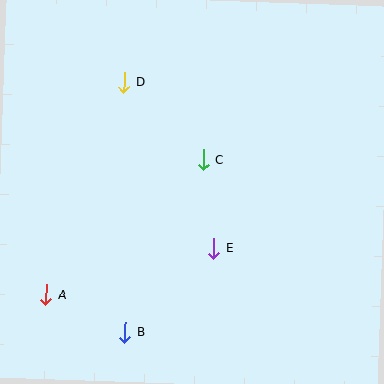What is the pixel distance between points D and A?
The distance between D and A is 226 pixels.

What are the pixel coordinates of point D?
Point D is at (124, 82).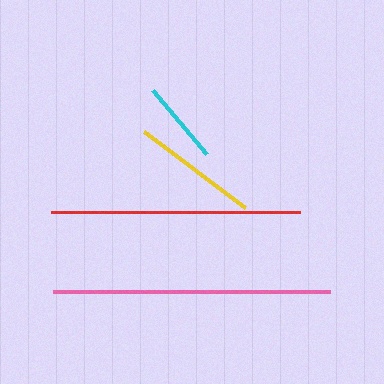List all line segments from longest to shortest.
From longest to shortest: pink, red, yellow, cyan.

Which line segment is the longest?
The pink line is the longest at approximately 277 pixels.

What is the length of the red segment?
The red segment is approximately 249 pixels long.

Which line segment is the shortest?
The cyan line is the shortest at approximately 83 pixels.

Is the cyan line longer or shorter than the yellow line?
The yellow line is longer than the cyan line.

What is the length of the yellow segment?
The yellow segment is approximately 127 pixels long.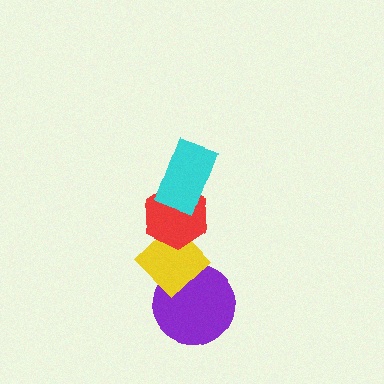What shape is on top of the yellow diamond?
The red hexagon is on top of the yellow diamond.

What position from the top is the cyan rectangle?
The cyan rectangle is 1st from the top.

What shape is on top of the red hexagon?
The cyan rectangle is on top of the red hexagon.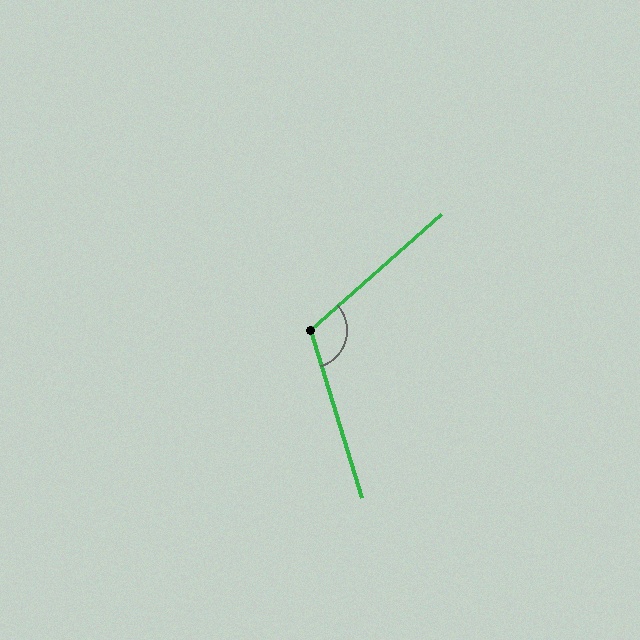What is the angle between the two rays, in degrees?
Approximately 114 degrees.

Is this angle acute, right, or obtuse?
It is obtuse.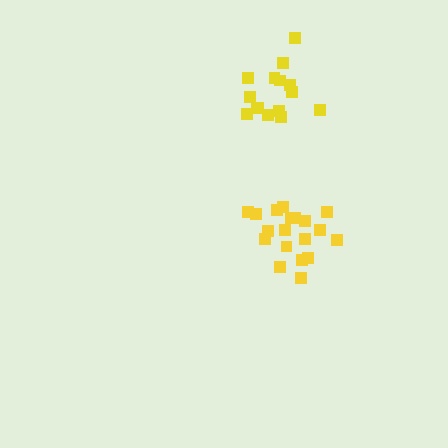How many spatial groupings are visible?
There are 2 spatial groupings.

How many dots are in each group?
Group 1: 15 dots, Group 2: 19 dots (34 total).